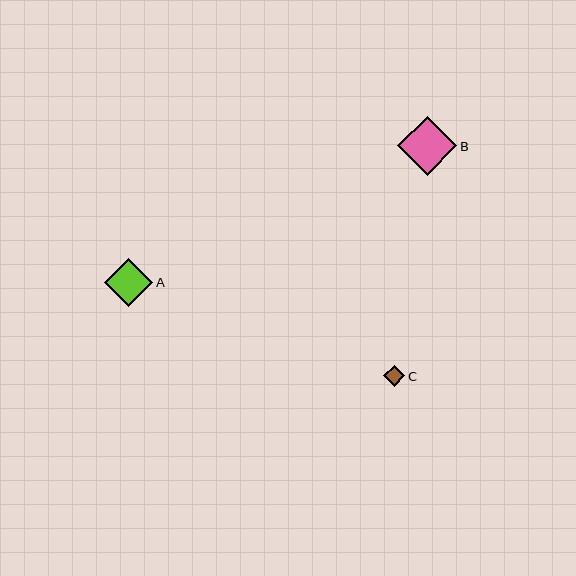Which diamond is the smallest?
Diamond C is the smallest with a size of approximately 21 pixels.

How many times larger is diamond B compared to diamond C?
Diamond B is approximately 2.8 times the size of diamond C.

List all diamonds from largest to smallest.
From largest to smallest: B, A, C.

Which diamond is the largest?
Diamond B is the largest with a size of approximately 59 pixels.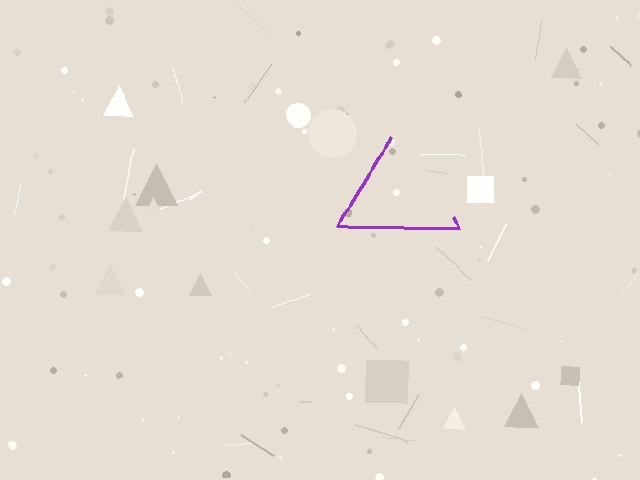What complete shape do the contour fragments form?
The contour fragments form a triangle.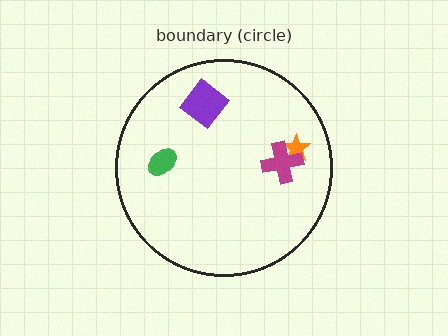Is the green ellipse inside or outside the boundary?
Inside.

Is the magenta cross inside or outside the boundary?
Inside.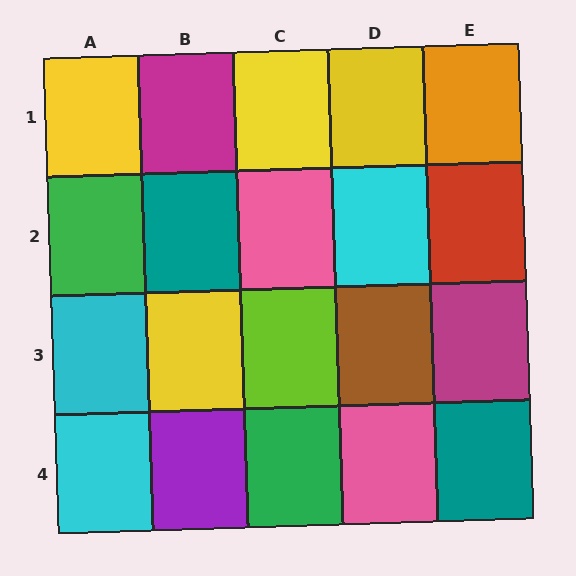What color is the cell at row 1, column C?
Yellow.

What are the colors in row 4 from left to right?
Cyan, purple, green, pink, teal.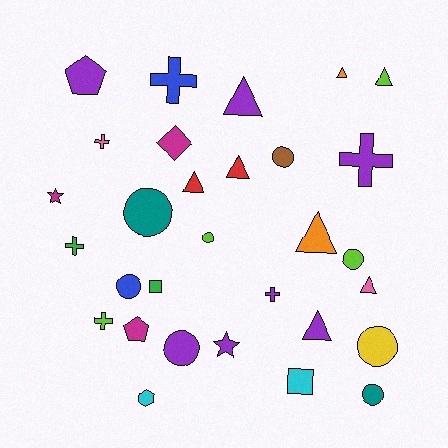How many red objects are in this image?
There are 2 red objects.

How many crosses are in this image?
There are 6 crosses.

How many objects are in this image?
There are 30 objects.